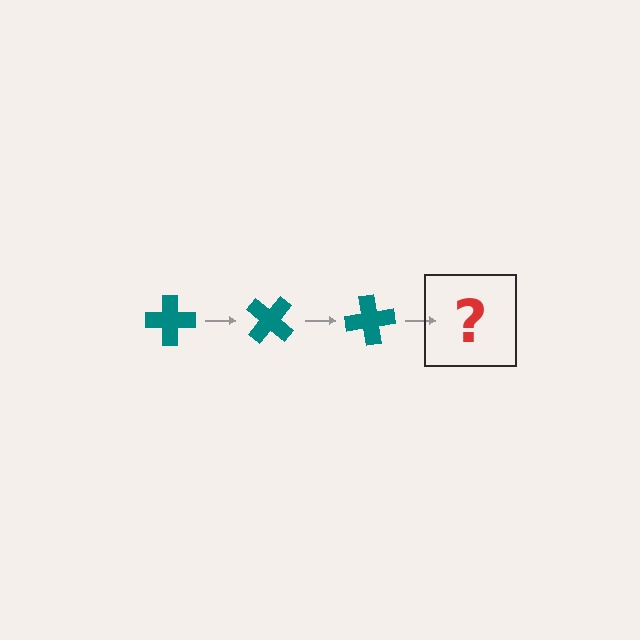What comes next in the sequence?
The next element should be a teal cross rotated 120 degrees.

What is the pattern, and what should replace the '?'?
The pattern is that the cross rotates 40 degrees each step. The '?' should be a teal cross rotated 120 degrees.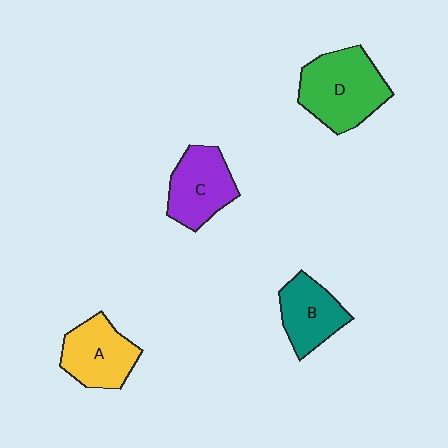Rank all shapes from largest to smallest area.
From largest to smallest: D (green), C (purple), A (yellow), B (teal).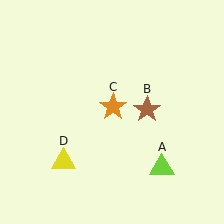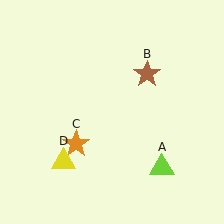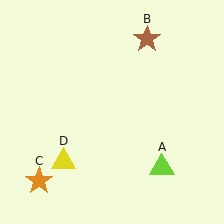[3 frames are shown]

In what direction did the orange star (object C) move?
The orange star (object C) moved down and to the left.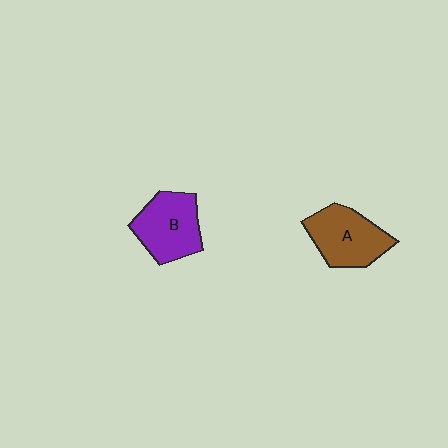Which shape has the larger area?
Shape A (brown).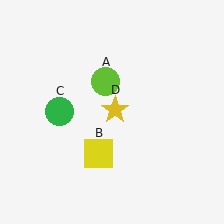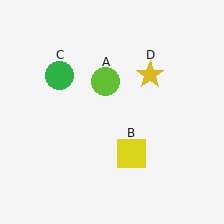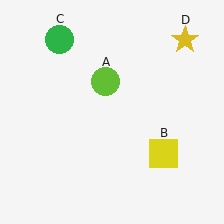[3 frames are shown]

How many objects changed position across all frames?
3 objects changed position: yellow square (object B), green circle (object C), yellow star (object D).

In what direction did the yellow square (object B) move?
The yellow square (object B) moved right.